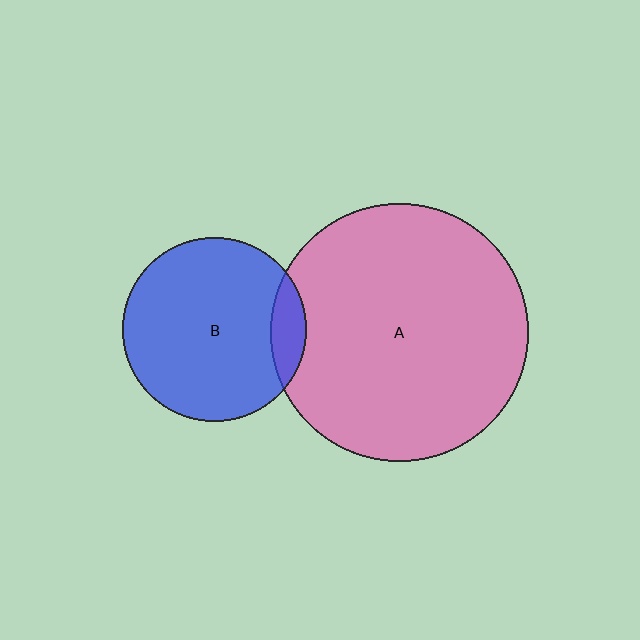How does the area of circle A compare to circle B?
Approximately 2.0 times.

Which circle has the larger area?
Circle A (pink).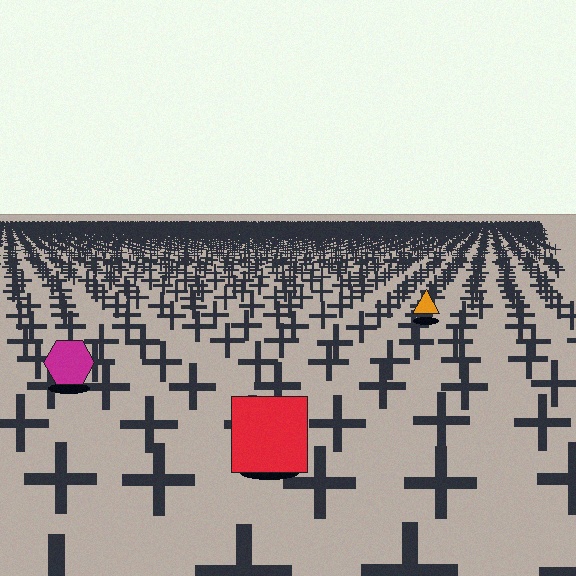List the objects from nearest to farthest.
From nearest to farthest: the red square, the magenta hexagon, the orange triangle.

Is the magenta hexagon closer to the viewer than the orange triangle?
Yes. The magenta hexagon is closer — you can tell from the texture gradient: the ground texture is coarser near it.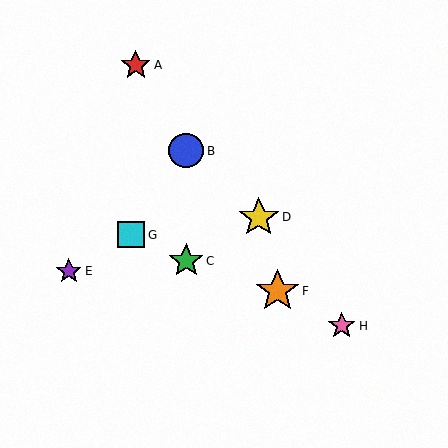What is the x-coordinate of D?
Object D is at x≈259.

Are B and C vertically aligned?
Yes, both are at x≈186.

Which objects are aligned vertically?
Objects B, C are aligned vertically.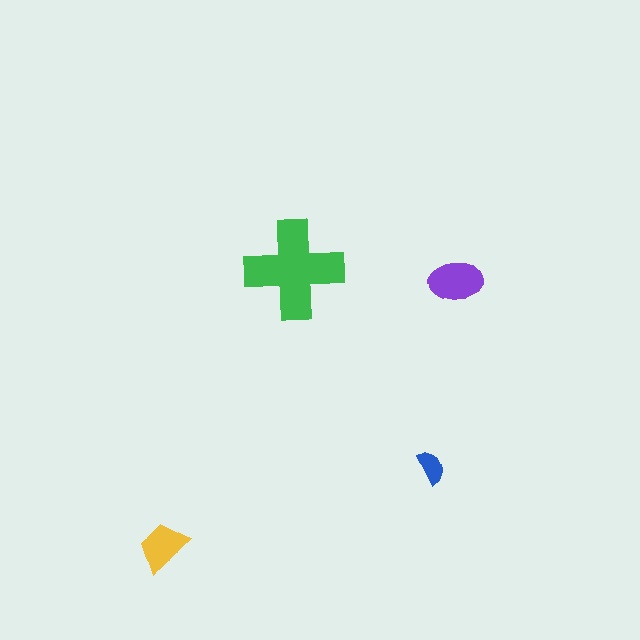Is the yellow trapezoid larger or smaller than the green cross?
Smaller.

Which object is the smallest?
The blue semicircle.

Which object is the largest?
The green cross.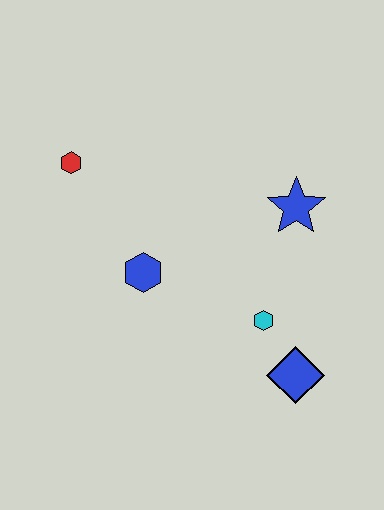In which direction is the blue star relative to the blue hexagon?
The blue star is to the right of the blue hexagon.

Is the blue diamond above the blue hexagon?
No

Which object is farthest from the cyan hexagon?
The red hexagon is farthest from the cyan hexagon.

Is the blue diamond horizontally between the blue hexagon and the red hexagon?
No